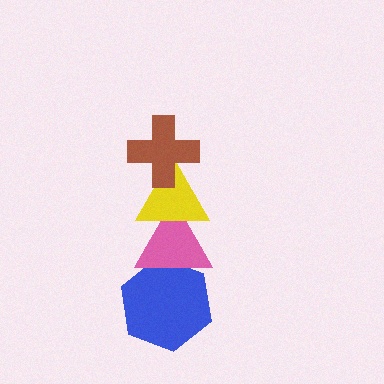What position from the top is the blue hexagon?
The blue hexagon is 4th from the top.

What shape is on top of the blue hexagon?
The pink triangle is on top of the blue hexagon.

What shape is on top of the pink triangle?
The yellow triangle is on top of the pink triangle.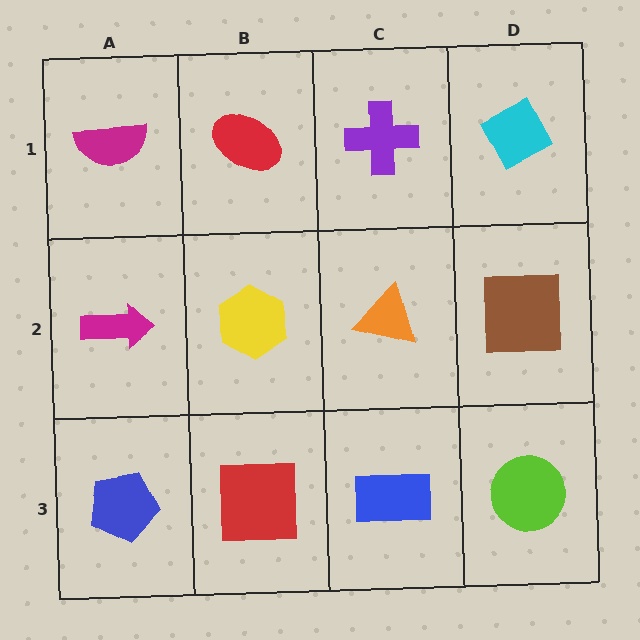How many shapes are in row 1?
4 shapes.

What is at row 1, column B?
A red ellipse.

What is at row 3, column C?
A blue rectangle.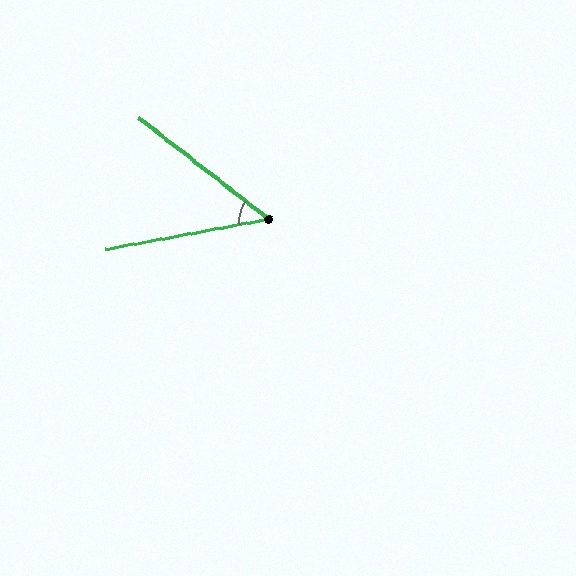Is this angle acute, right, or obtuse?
It is acute.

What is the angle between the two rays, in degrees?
Approximately 48 degrees.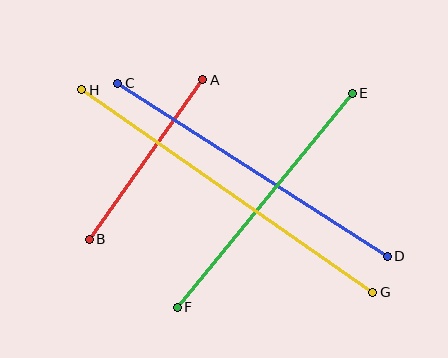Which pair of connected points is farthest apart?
Points G and H are farthest apart.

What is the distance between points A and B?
The distance is approximately 196 pixels.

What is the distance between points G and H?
The distance is approximately 354 pixels.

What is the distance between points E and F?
The distance is approximately 276 pixels.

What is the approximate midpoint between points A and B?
The midpoint is at approximately (146, 159) pixels.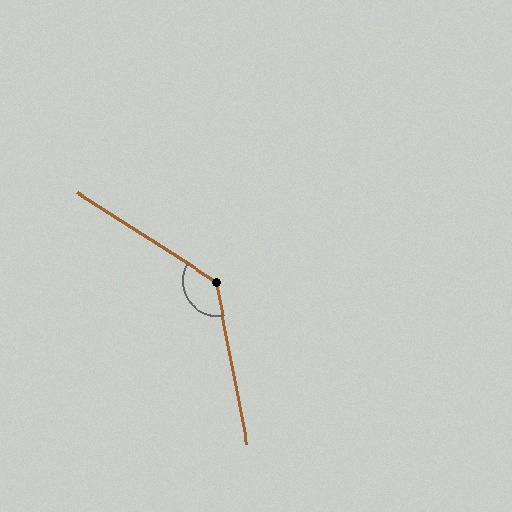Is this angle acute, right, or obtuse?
It is obtuse.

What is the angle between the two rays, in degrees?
Approximately 134 degrees.